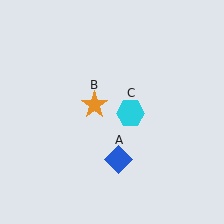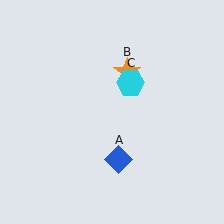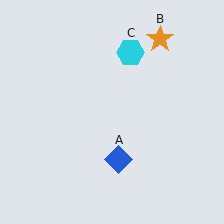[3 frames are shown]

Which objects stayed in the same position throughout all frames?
Blue diamond (object A) remained stationary.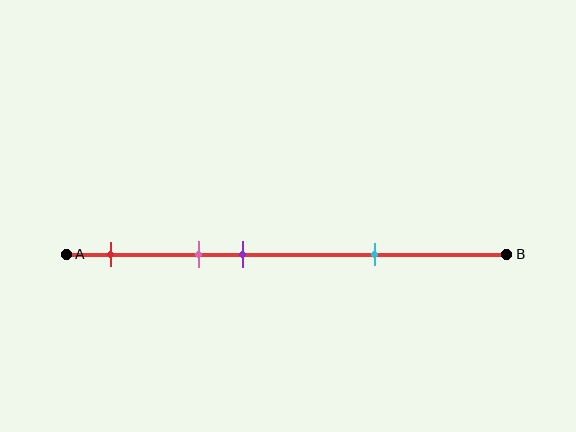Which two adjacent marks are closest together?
The pink and purple marks are the closest adjacent pair.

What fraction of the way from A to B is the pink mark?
The pink mark is approximately 30% (0.3) of the way from A to B.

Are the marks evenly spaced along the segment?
No, the marks are not evenly spaced.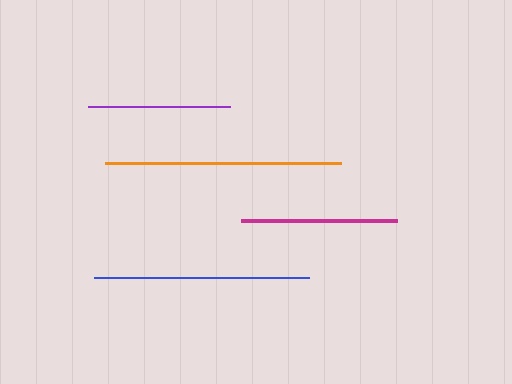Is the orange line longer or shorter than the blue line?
The orange line is longer than the blue line.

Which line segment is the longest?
The orange line is the longest at approximately 236 pixels.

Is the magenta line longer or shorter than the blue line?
The blue line is longer than the magenta line.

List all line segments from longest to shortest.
From longest to shortest: orange, blue, magenta, purple.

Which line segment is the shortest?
The purple line is the shortest at approximately 141 pixels.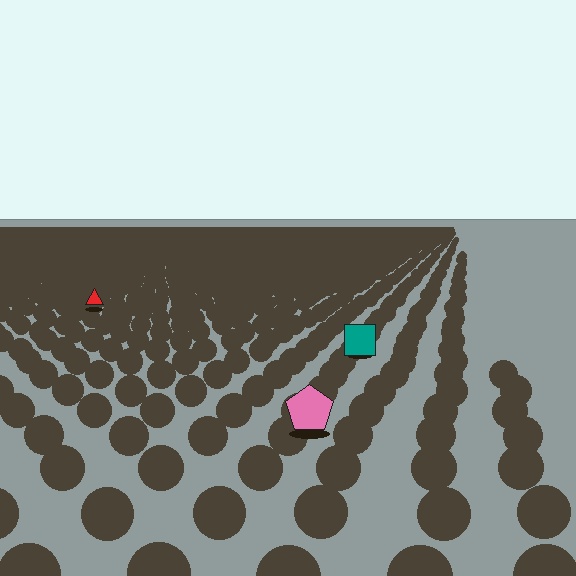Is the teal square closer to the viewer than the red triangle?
Yes. The teal square is closer — you can tell from the texture gradient: the ground texture is coarser near it.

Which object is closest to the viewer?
The pink pentagon is closest. The texture marks near it are larger and more spread out.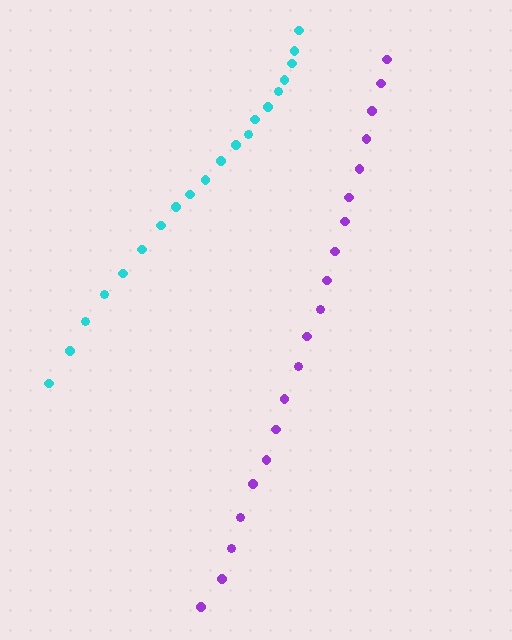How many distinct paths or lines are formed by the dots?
There are 2 distinct paths.